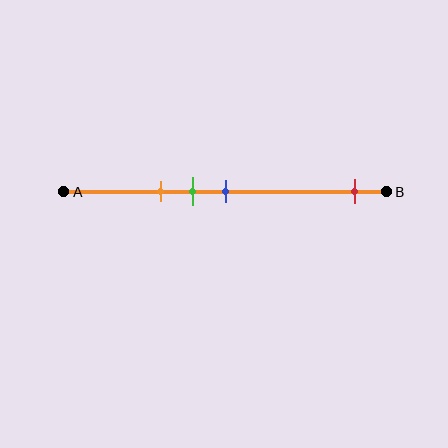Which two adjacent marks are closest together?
The green and blue marks are the closest adjacent pair.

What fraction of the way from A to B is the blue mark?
The blue mark is approximately 50% (0.5) of the way from A to B.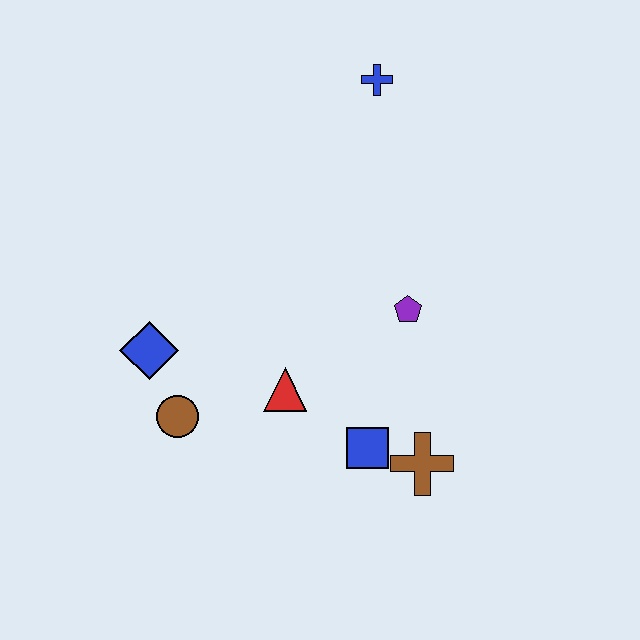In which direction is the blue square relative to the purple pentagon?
The blue square is below the purple pentagon.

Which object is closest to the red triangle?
The blue square is closest to the red triangle.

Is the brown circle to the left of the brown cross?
Yes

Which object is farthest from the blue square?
The blue cross is farthest from the blue square.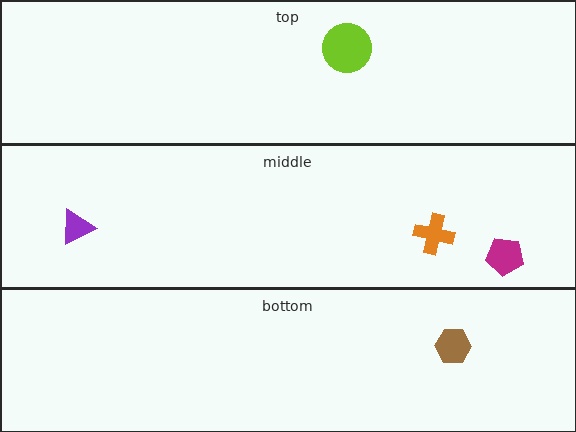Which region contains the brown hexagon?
The bottom region.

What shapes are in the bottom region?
The brown hexagon.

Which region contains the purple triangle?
The middle region.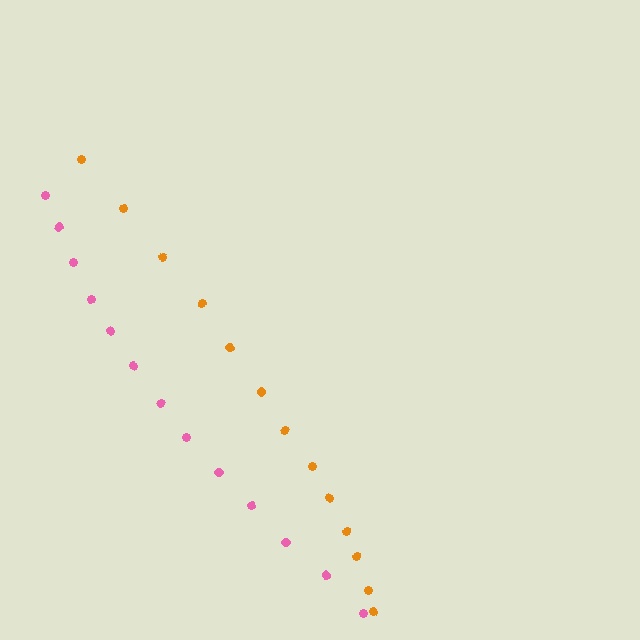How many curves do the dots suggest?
There are 2 distinct paths.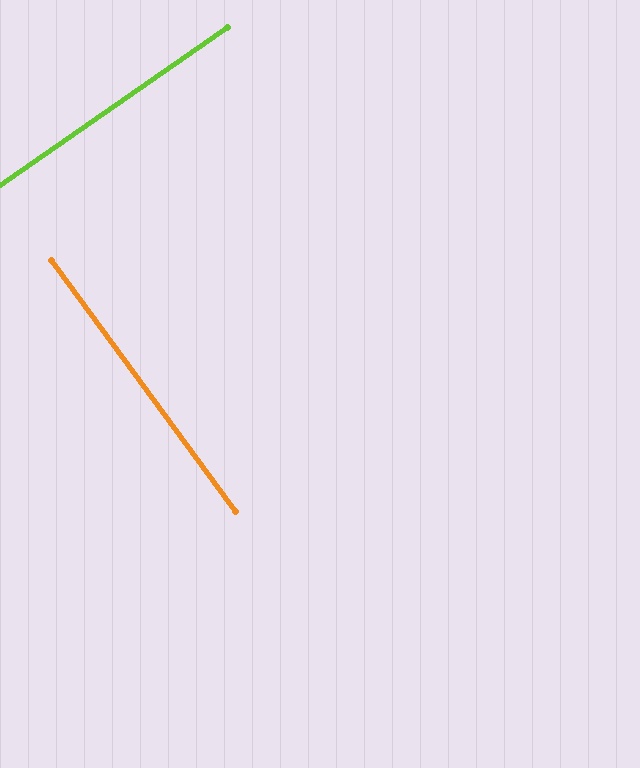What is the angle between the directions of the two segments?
Approximately 89 degrees.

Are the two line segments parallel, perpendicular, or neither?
Perpendicular — they meet at approximately 89°.